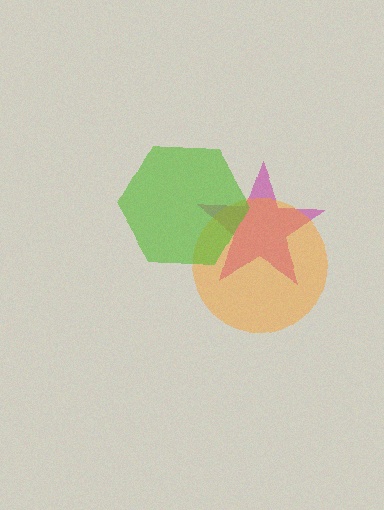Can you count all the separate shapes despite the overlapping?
Yes, there are 3 separate shapes.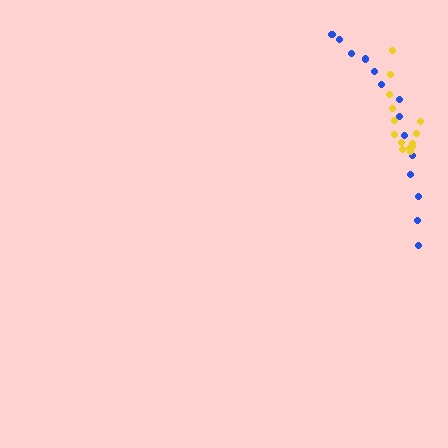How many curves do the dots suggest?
There are 2 distinct paths.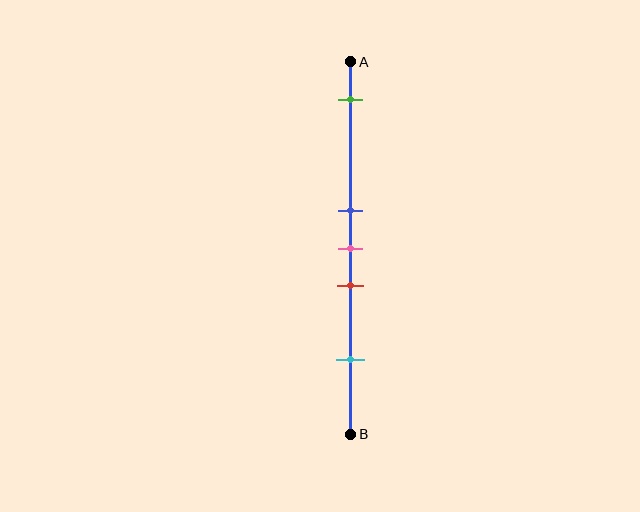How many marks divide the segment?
There are 5 marks dividing the segment.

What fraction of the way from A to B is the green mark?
The green mark is approximately 10% (0.1) of the way from A to B.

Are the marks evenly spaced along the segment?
No, the marks are not evenly spaced.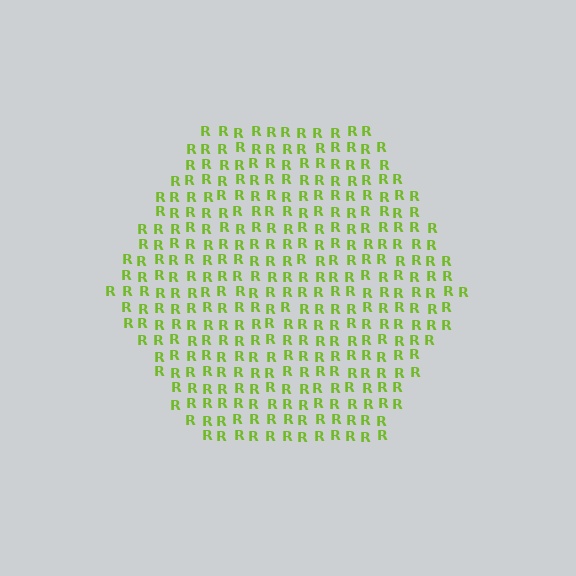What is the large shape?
The large shape is a hexagon.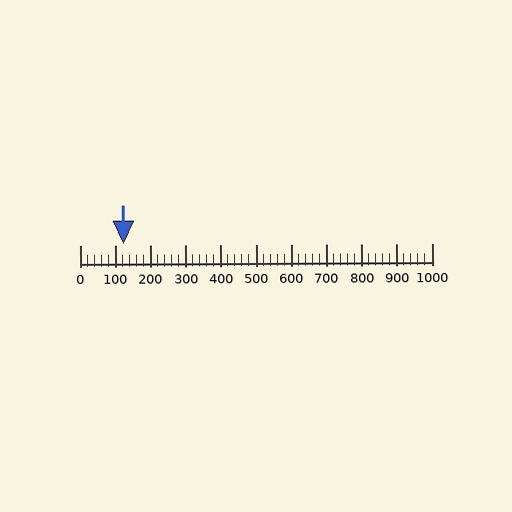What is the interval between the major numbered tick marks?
The major tick marks are spaced 100 units apart.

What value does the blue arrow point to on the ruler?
The blue arrow points to approximately 124.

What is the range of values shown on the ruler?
The ruler shows values from 0 to 1000.